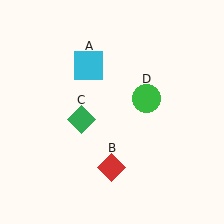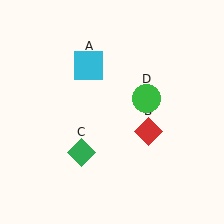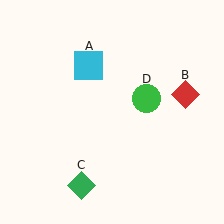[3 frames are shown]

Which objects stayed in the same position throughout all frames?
Cyan square (object A) and green circle (object D) remained stationary.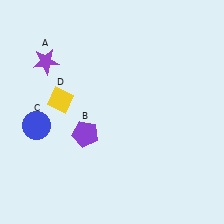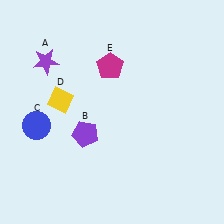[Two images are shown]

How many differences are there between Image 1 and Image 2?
There is 1 difference between the two images.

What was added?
A magenta pentagon (E) was added in Image 2.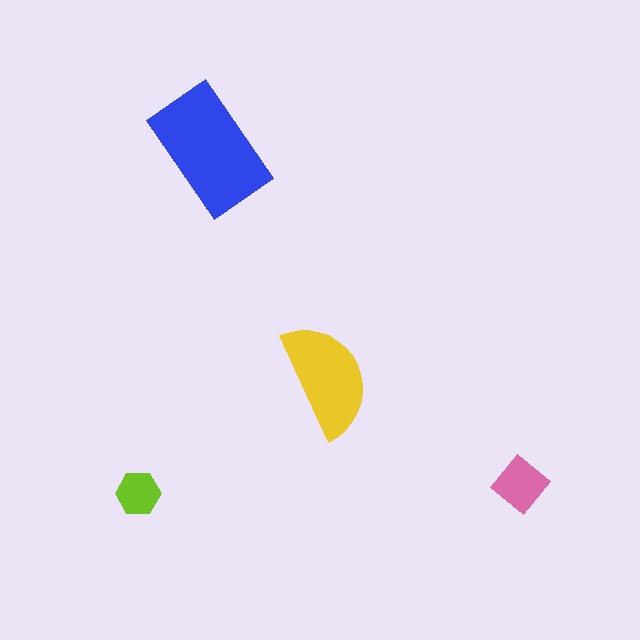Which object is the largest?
The blue rectangle.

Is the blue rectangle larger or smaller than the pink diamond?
Larger.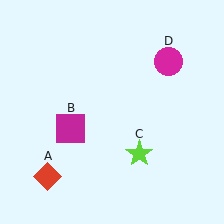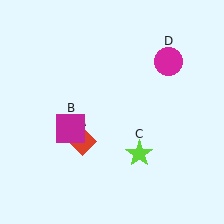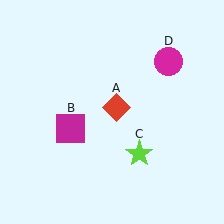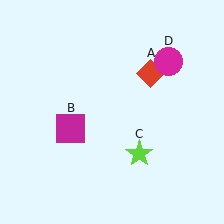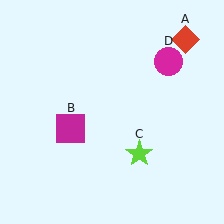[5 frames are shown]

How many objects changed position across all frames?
1 object changed position: red diamond (object A).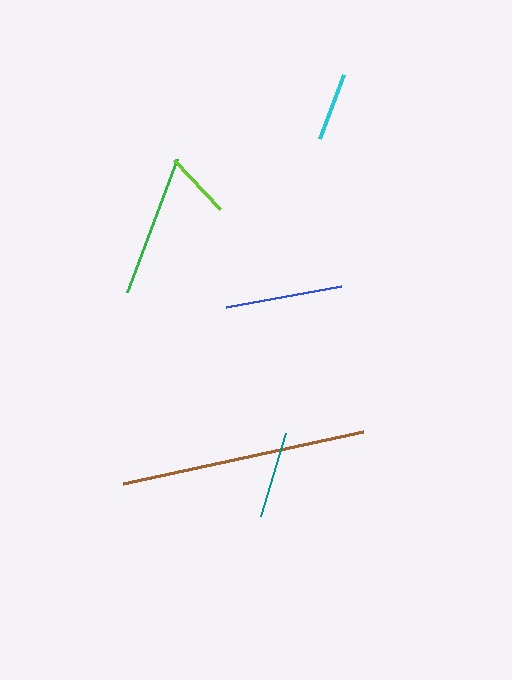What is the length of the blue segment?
The blue segment is approximately 116 pixels long.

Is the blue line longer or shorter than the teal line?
The blue line is longer than the teal line.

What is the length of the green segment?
The green segment is approximately 143 pixels long.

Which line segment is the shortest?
The lime line is the shortest at approximately 67 pixels.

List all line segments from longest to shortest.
From longest to shortest: brown, green, blue, teal, cyan, lime.